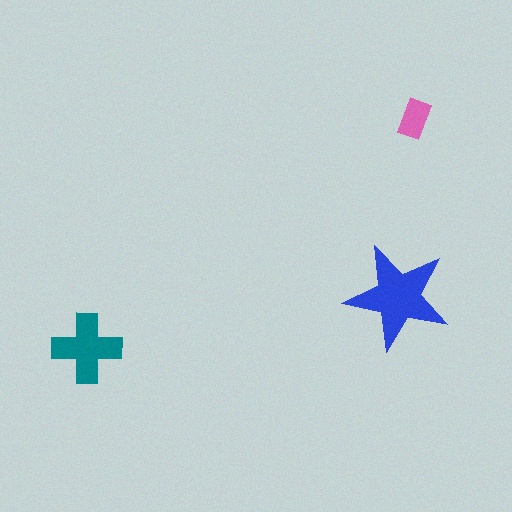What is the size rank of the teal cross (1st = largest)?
2nd.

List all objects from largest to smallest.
The blue star, the teal cross, the pink rectangle.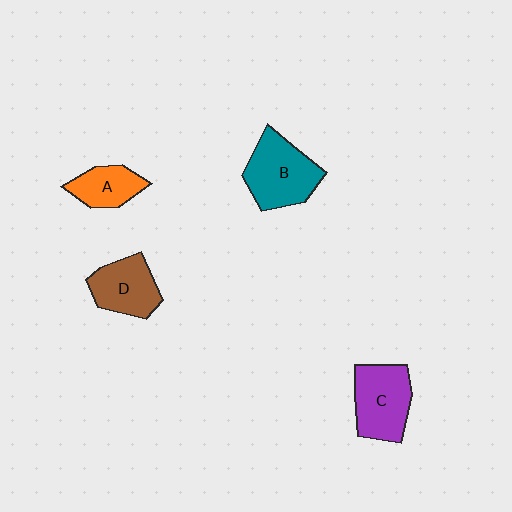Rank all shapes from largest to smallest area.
From largest to smallest: B (teal), C (purple), D (brown), A (orange).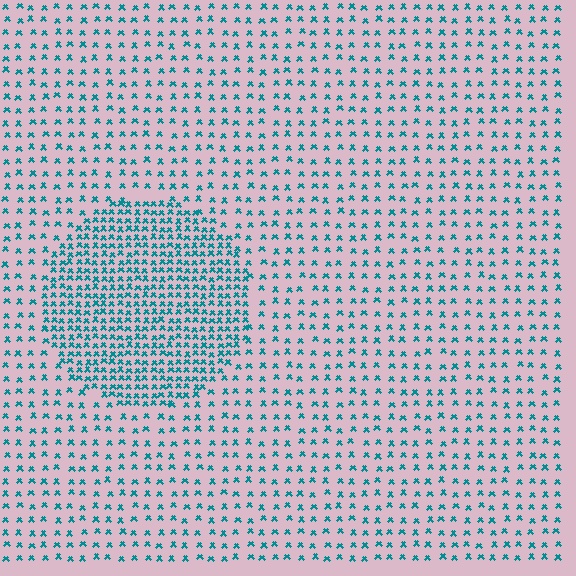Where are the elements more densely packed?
The elements are more densely packed inside the circle boundary.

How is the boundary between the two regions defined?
The boundary is defined by a change in element density (approximately 2.4x ratio). All elements are the same color, size, and shape.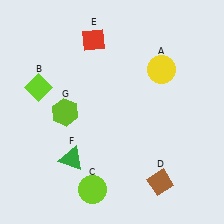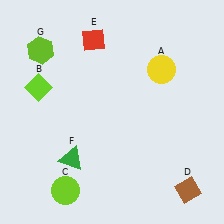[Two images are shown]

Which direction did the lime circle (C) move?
The lime circle (C) moved left.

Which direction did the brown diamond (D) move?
The brown diamond (D) moved right.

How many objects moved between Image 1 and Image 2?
3 objects moved between the two images.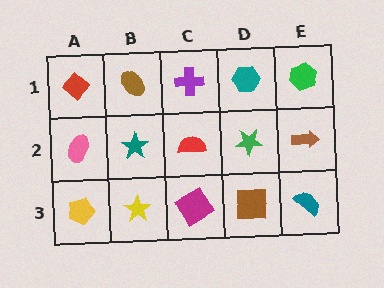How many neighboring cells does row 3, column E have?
2.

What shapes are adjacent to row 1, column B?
A teal star (row 2, column B), a red diamond (row 1, column A), a purple cross (row 1, column C).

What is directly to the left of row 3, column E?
A brown square.